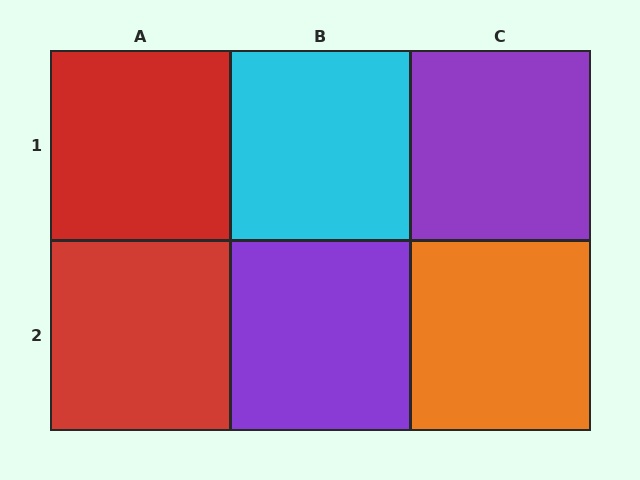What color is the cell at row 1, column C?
Purple.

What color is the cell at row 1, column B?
Cyan.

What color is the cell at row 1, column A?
Red.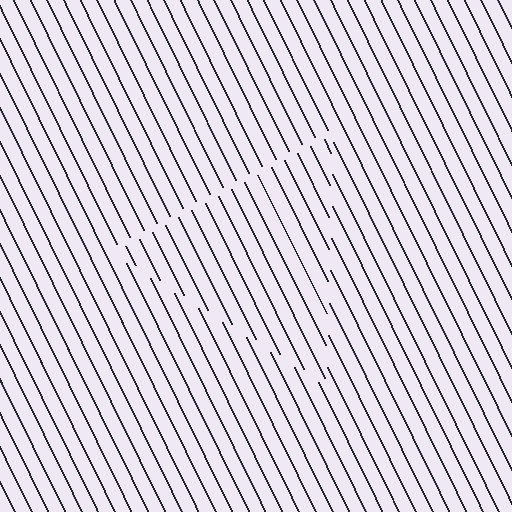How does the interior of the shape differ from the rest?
The interior of the shape contains the same grating, shifted by half a period — the contour is defined by the phase discontinuity where line-ends from the inner and outer gratings abut.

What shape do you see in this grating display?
An illusory triangle. The interior of the shape contains the same grating, shifted by half a period — the contour is defined by the phase discontinuity where line-ends from the inner and outer gratings abut.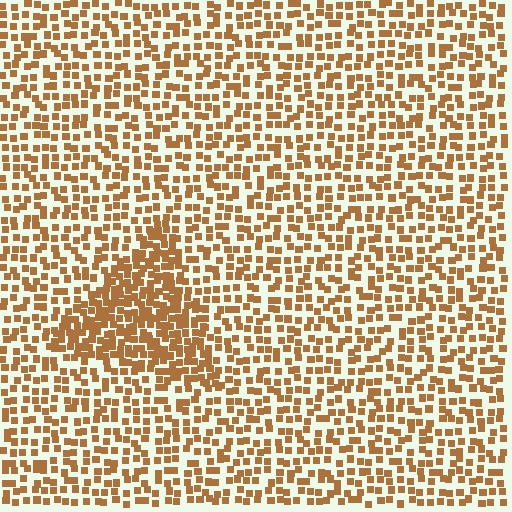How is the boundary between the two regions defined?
The boundary is defined by a change in element density (approximately 1.9x ratio). All elements are the same color, size, and shape.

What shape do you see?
I see a triangle.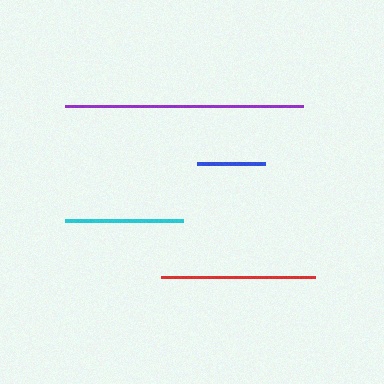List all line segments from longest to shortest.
From longest to shortest: purple, red, cyan, blue.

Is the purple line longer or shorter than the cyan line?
The purple line is longer than the cyan line.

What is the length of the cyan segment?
The cyan segment is approximately 118 pixels long.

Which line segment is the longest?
The purple line is the longest at approximately 237 pixels.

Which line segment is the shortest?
The blue line is the shortest at approximately 68 pixels.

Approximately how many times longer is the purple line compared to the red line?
The purple line is approximately 1.5 times the length of the red line.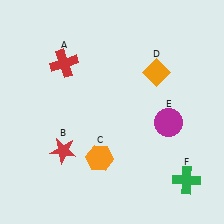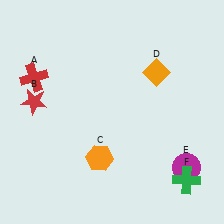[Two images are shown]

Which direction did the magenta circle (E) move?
The magenta circle (E) moved down.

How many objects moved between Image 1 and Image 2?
3 objects moved between the two images.